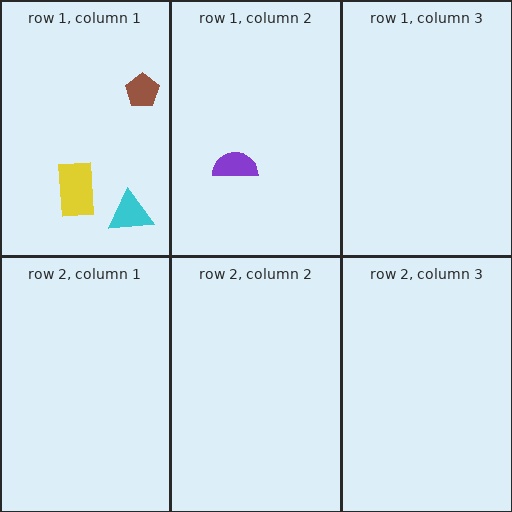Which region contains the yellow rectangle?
The row 1, column 1 region.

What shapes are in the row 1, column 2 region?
The purple semicircle.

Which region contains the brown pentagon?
The row 1, column 1 region.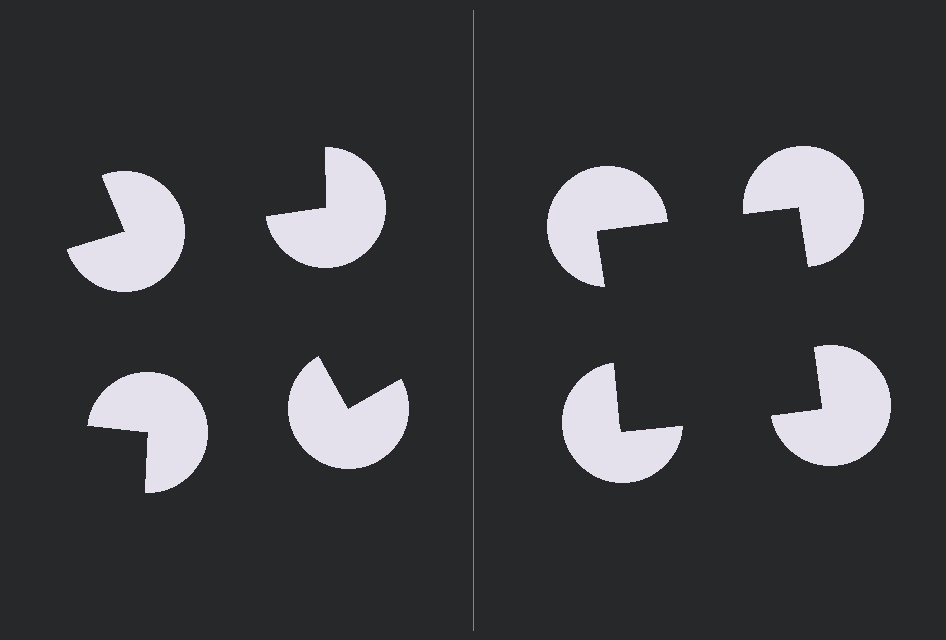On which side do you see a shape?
An illusory square appears on the right side. On the left side the wedge cuts are rotated, so no coherent shape forms.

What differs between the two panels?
The pac-man discs are positioned identically on both sides; only the wedge orientations differ. On the right they align to a square; on the left they are misaligned.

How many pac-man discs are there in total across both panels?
8 — 4 on each side.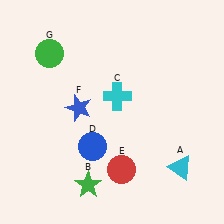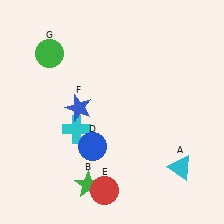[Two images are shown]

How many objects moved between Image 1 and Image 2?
2 objects moved between the two images.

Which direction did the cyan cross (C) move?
The cyan cross (C) moved left.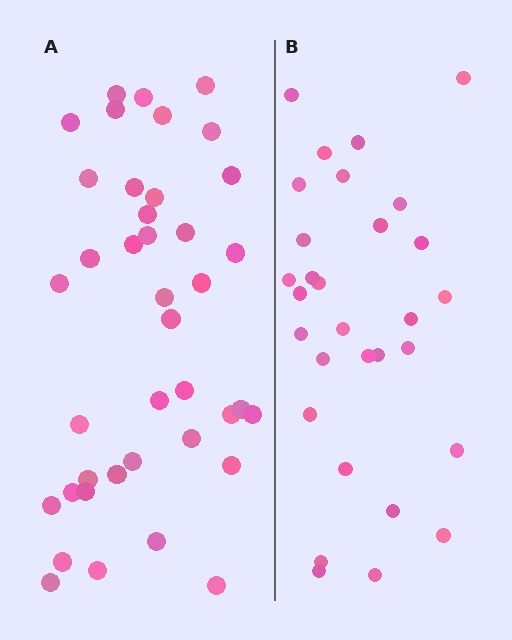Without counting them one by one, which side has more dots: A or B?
Region A (the left region) has more dots.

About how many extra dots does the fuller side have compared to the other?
Region A has roughly 10 or so more dots than region B.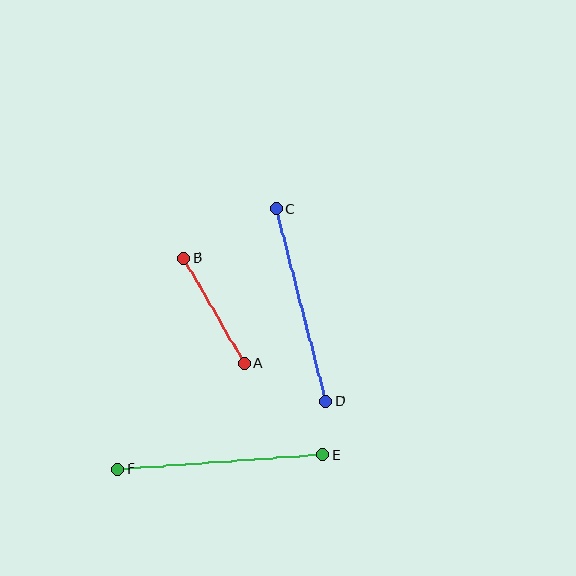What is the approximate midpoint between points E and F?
The midpoint is at approximately (220, 462) pixels.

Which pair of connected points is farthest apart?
Points E and F are farthest apart.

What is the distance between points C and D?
The distance is approximately 199 pixels.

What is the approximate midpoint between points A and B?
The midpoint is at approximately (214, 311) pixels.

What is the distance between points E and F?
The distance is approximately 205 pixels.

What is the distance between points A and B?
The distance is approximately 122 pixels.